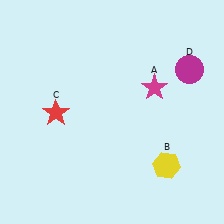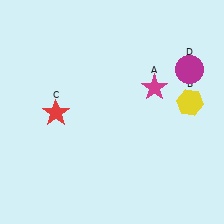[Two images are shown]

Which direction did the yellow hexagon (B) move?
The yellow hexagon (B) moved up.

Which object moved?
The yellow hexagon (B) moved up.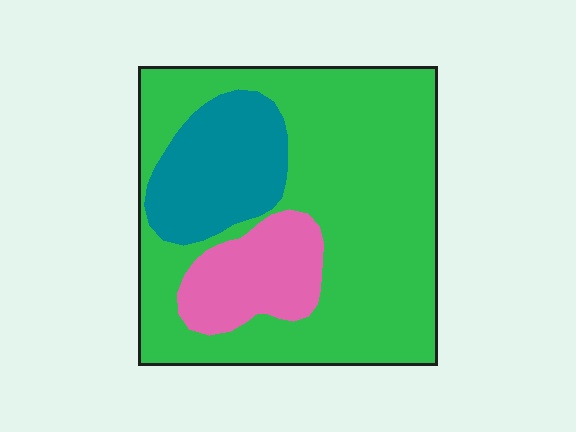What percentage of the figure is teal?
Teal covers roughly 20% of the figure.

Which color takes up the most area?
Green, at roughly 70%.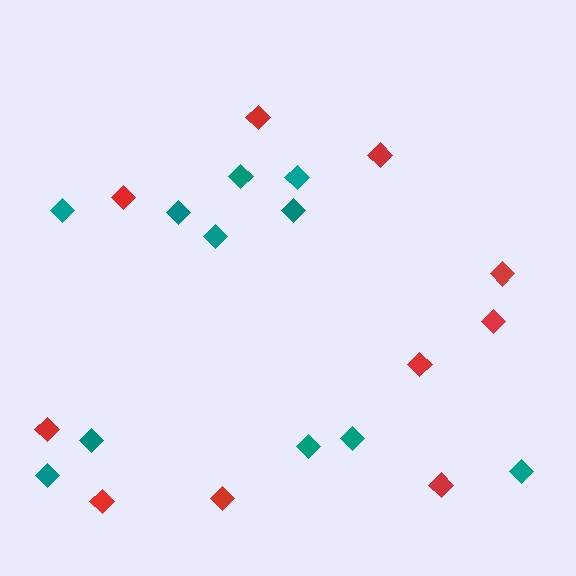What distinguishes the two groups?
There are 2 groups: one group of red diamonds (10) and one group of teal diamonds (11).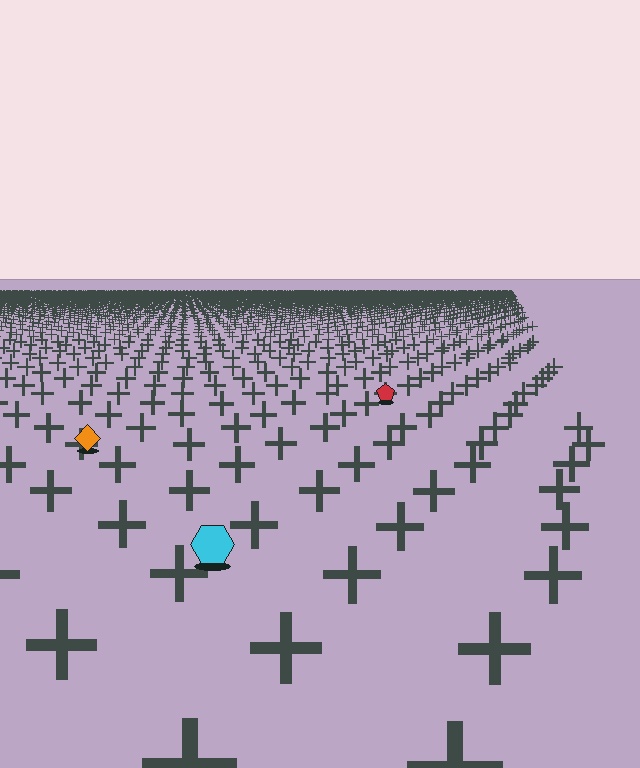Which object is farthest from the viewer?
The red pentagon is farthest from the viewer. It appears smaller and the ground texture around it is denser.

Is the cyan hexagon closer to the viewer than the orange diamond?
Yes. The cyan hexagon is closer — you can tell from the texture gradient: the ground texture is coarser near it.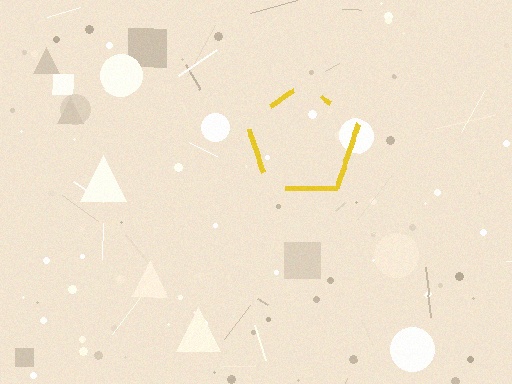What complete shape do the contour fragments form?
The contour fragments form a pentagon.